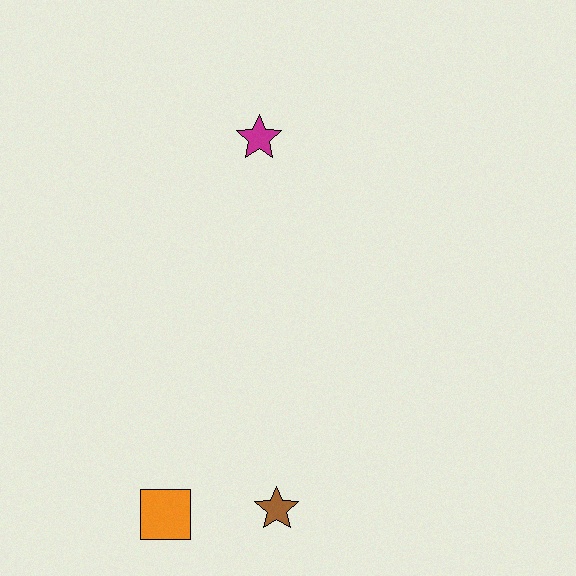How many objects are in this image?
There are 3 objects.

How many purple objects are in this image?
There are no purple objects.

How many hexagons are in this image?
There are no hexagons.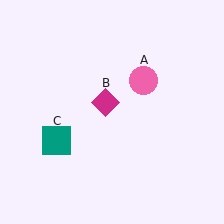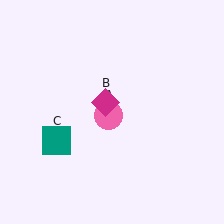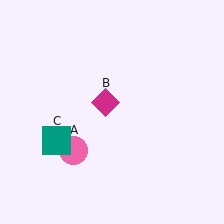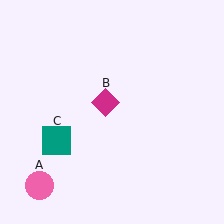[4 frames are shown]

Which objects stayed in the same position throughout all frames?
Magenta diamond (object B) and teal square (object C) remained stationary.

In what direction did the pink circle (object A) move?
The pink circle (object A) moved down and to the left.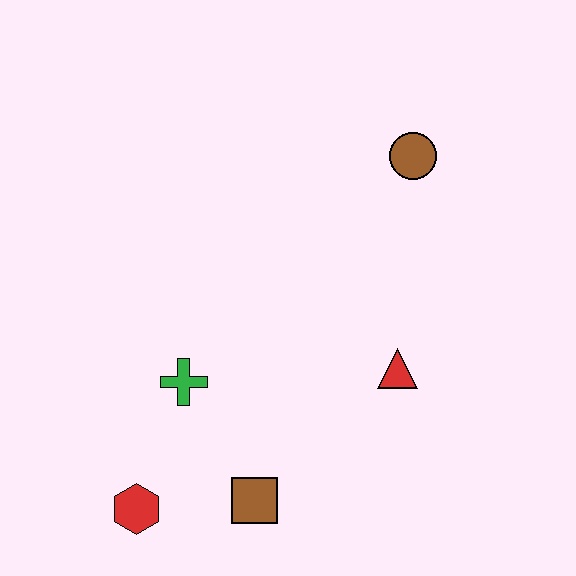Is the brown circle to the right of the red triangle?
Yes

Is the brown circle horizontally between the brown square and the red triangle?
No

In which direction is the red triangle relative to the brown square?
The red triangle is to the right of the brown square.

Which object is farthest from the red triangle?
The red hexagon is farthest from the red triangle.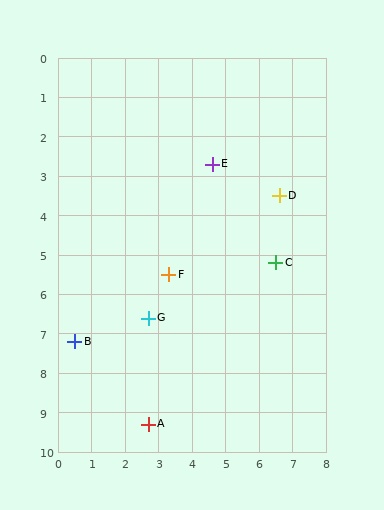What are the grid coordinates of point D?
Point D is at approximately (6.6, 3.5).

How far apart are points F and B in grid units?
Points F and B are about 3.3 grid units apart.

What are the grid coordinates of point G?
Point G is at approximately (2.7, 6.6).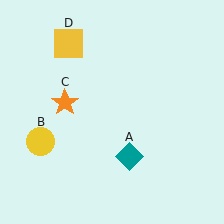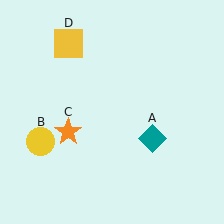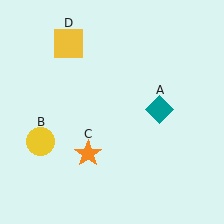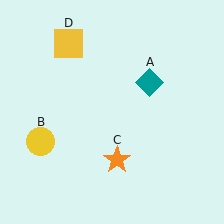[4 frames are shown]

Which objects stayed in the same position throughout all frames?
Yellow circle (object B) and yellow square (object D) remained stationary.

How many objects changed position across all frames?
2 objects changed position: teal diamond (object A), orange star (object C).